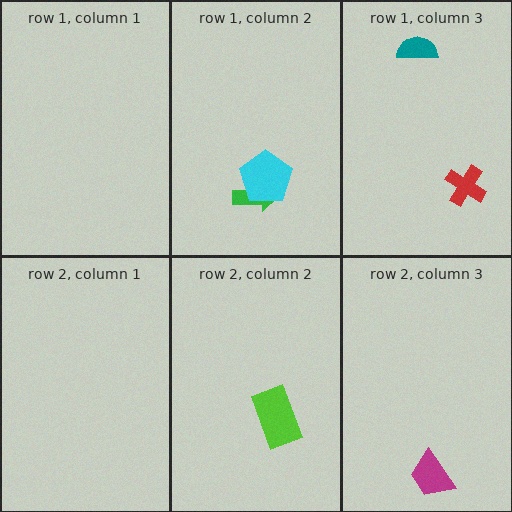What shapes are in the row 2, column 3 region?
The magenta trapezoid.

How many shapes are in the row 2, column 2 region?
1.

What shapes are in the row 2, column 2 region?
The lime rectangle.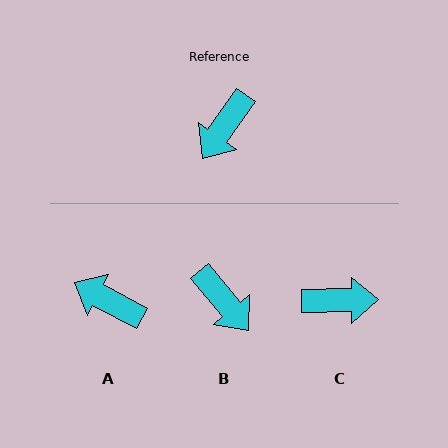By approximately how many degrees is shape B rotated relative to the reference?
Approximately 75 degrees counter-clockwise.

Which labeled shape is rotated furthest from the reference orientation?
C, about 126 degrees away.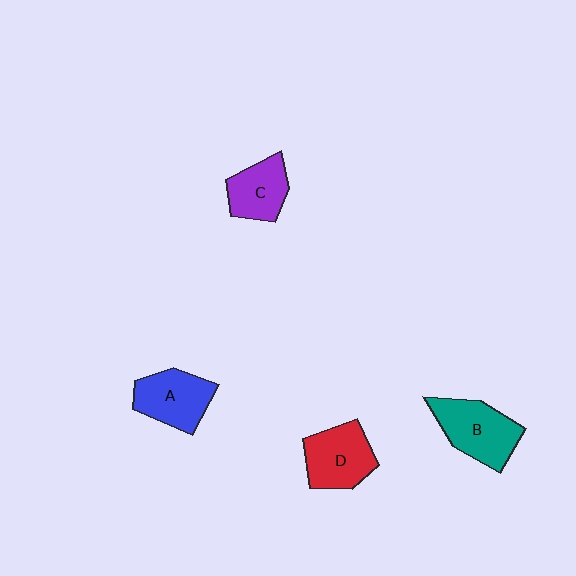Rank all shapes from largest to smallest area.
From largest to smallest: B (teal), D (red), A (blue), C (purple).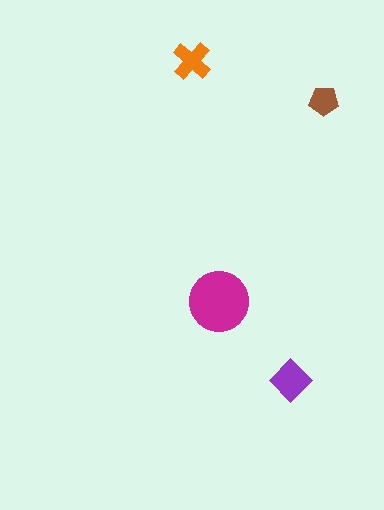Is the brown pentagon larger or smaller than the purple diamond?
Smaller.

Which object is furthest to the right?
The brown pentagon is rightmost.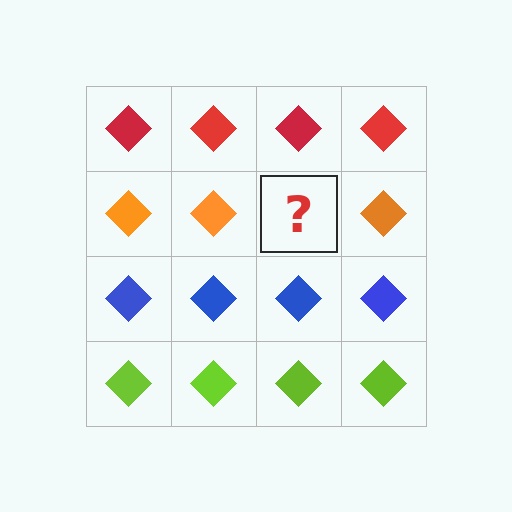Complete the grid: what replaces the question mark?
The question mark should be replaced with an orange diamond.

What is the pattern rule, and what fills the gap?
The rule is that each row has a consistent color. The gap should be filled with an orange diamond.